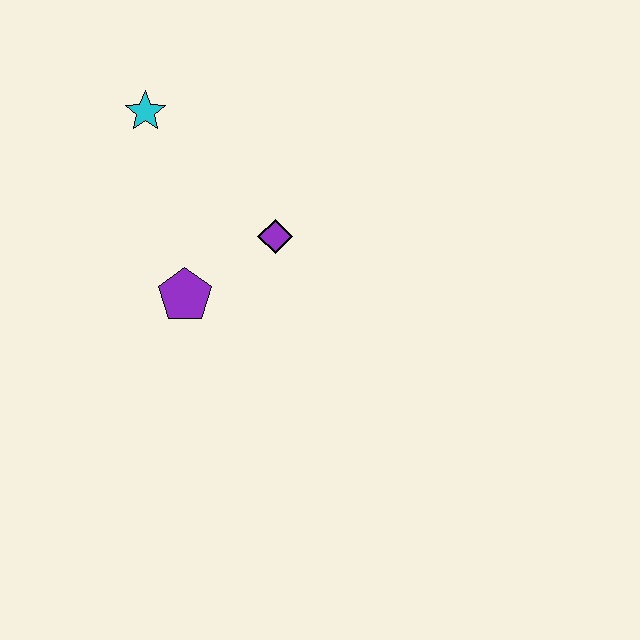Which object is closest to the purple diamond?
The purple pentagon is closest to the purple diamond.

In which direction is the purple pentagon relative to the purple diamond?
The purple pentagon is to the left of the purple diamond.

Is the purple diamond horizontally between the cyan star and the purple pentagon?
No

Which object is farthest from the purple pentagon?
The cyan star is farthest from the purple pentagon.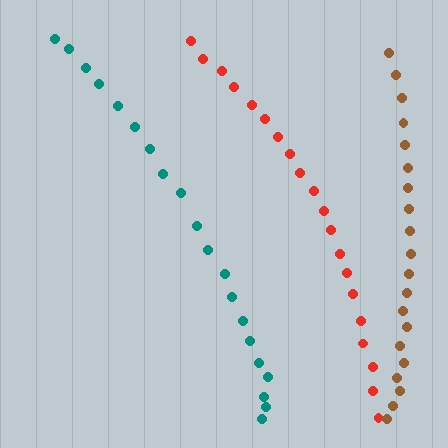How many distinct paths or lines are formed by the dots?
There are 3 distinct paths.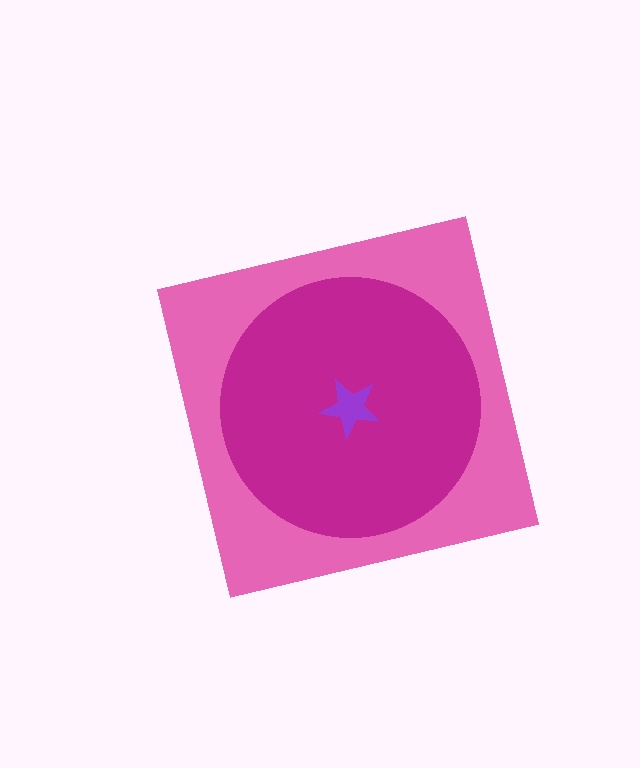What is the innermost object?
The purple star.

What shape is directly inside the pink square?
The magenta circle.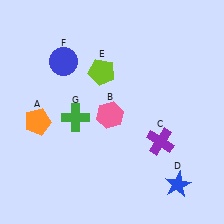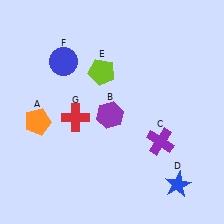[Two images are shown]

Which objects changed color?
B changed from pink to purple. G changed from green to red.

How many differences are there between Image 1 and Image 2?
There are 2 differences between the two images.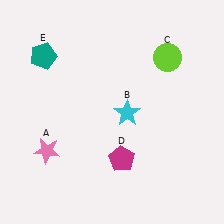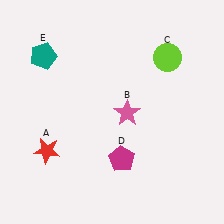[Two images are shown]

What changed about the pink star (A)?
In Image 1, A is pink. In Image 2, it changed to red.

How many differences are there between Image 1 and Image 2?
There are 2 differences between the two images.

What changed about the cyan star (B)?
In Image 1, B is cyan. In Image 2, it changed to pink.